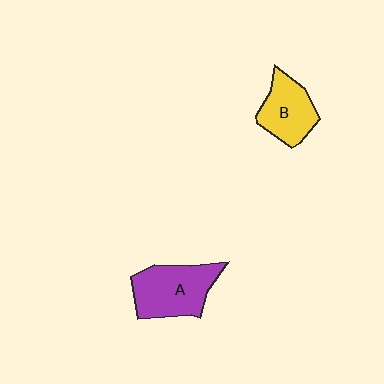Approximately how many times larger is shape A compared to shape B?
Approximately 1.3 times.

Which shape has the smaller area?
Shape B (yellow).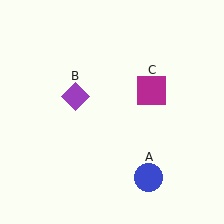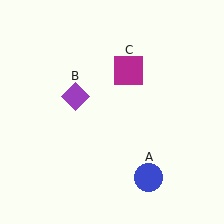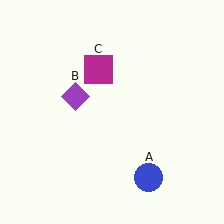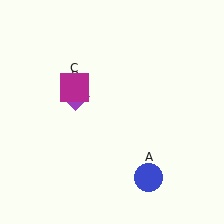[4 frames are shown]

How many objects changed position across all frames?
1 object changed position: magenta square (object C).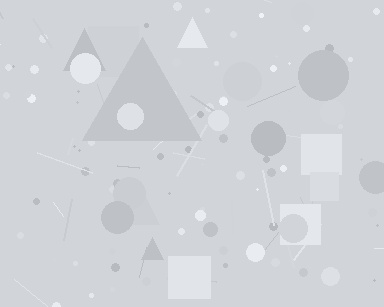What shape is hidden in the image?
A triangle is hidden in the image.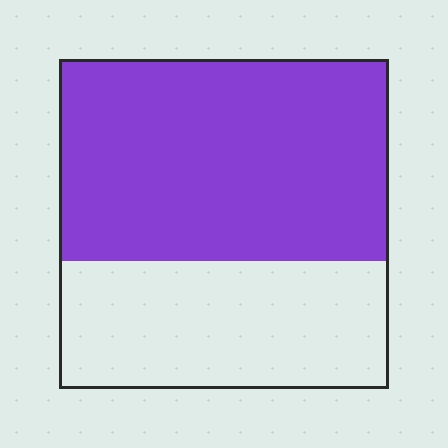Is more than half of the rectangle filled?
Yes.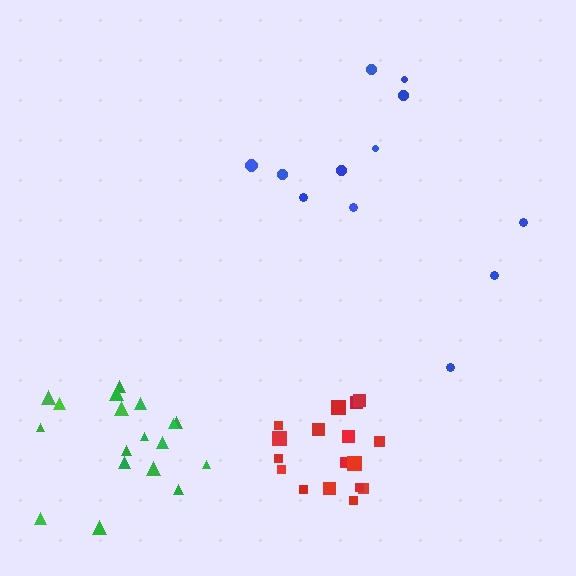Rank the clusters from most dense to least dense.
red, green, blue.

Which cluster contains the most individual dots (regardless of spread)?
Green (18).